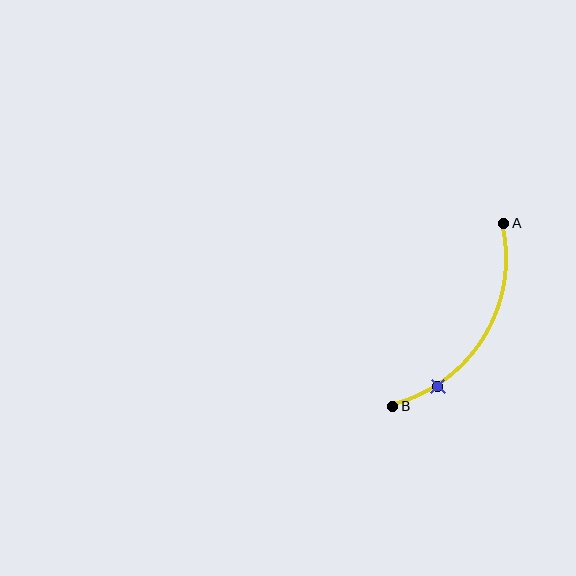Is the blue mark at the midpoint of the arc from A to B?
No. The blue mark lies on the arc but is closer to endpoint B. The arc midpoint would be at the point on the curve equidistant along the arc from both A and B.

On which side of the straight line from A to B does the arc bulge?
The arc bulges to the right of the straight line connecting A and B.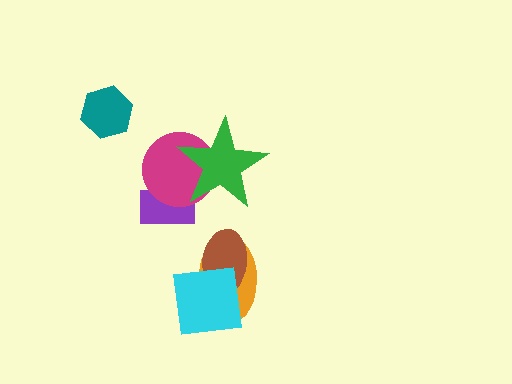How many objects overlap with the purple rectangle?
1 object overlaps with the purple rectangle.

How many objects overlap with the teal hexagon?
0 objects overlap with the teal hexagon.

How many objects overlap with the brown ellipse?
2 objects overlap with the brown ellipse.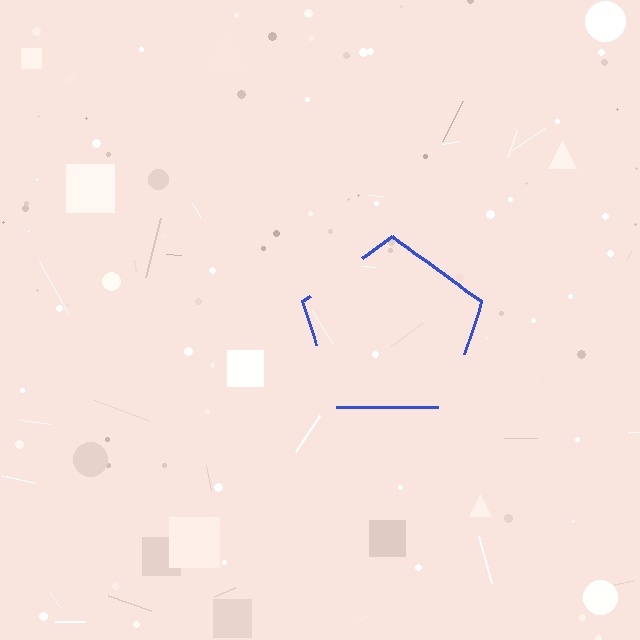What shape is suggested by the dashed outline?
The dashed outline suggests a pentagon.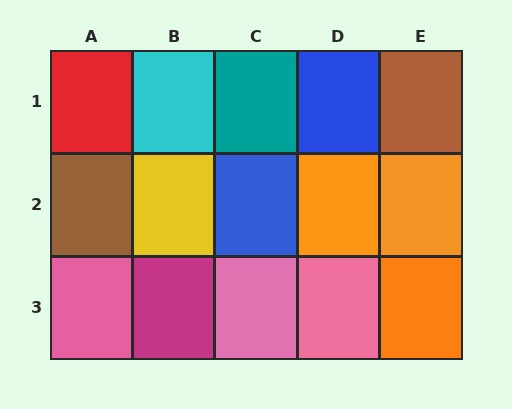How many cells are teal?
1 cell is teal.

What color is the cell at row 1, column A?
Red.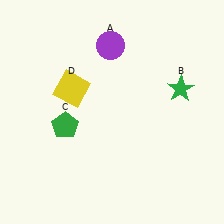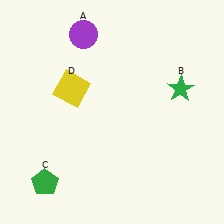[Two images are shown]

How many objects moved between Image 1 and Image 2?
2 objects moved between the two images.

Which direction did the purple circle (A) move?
The purple circle (A) moved left.